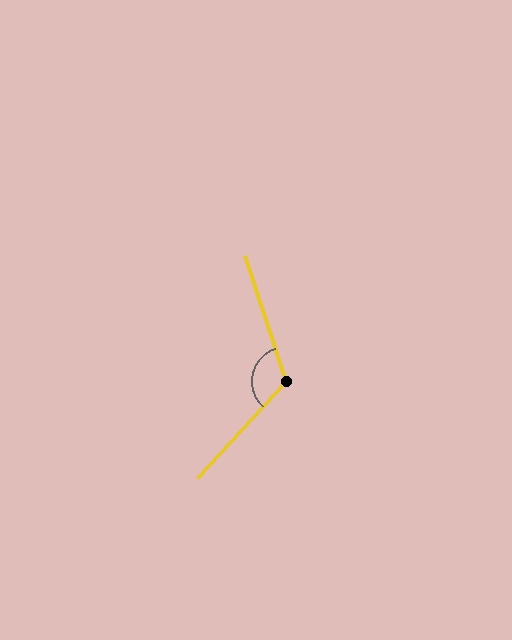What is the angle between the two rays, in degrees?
Approximately 120 degrees.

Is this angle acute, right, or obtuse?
It is obtuse.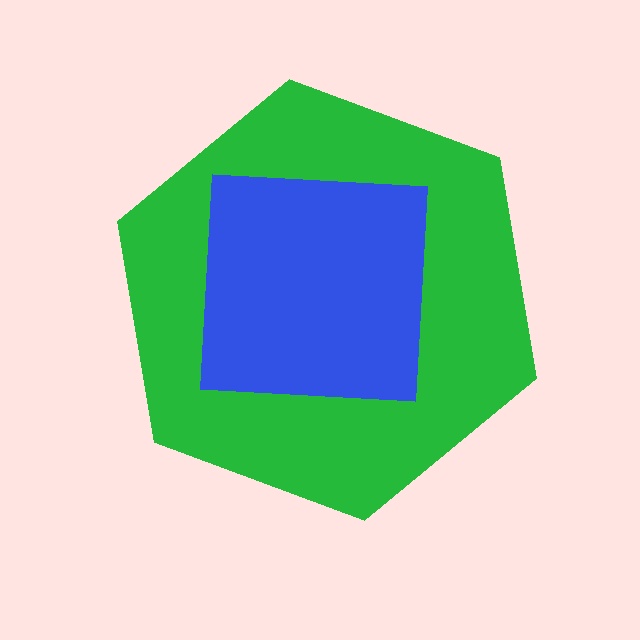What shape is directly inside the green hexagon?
The blue square.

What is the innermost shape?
The blue square.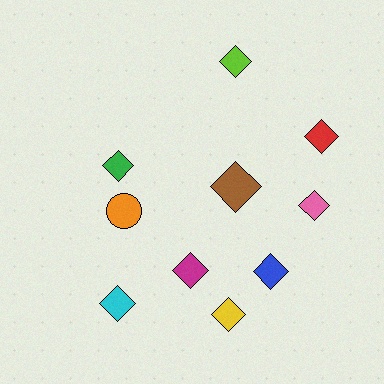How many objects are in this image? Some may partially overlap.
There are 10 objects.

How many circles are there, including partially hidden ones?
There is 1 circle.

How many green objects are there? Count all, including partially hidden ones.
There is 1 green object.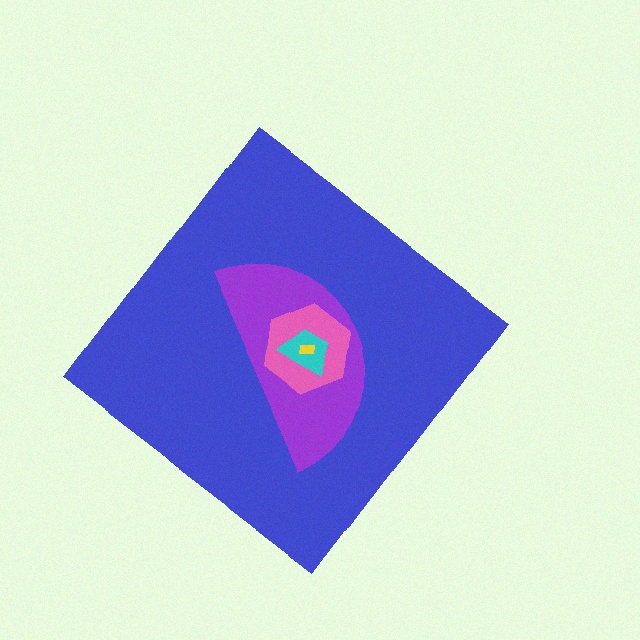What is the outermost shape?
The blue diamond.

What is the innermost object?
The yellow rectangle.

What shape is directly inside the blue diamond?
The purple semicircle.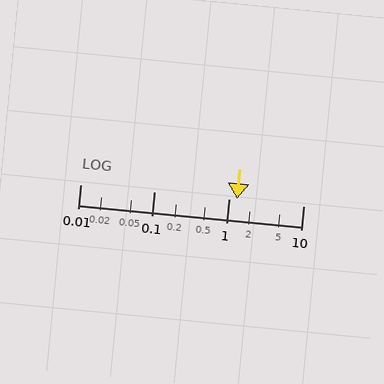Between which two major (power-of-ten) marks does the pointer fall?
The pointer is between 1 and 10.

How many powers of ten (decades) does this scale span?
The scale spans 3 decades, from 0.01 to 10.